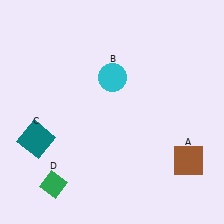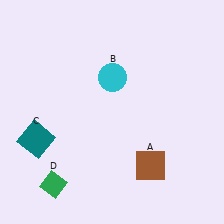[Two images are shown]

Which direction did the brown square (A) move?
The brown square (A) moved left.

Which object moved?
The brown square (A) moved left.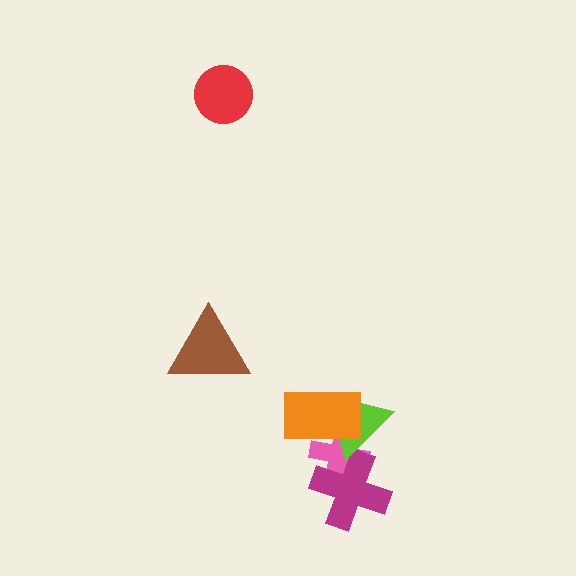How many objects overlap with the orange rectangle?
2 objects overlap with the orange rectangle.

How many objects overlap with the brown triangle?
0 objects overlap with the brown triangle.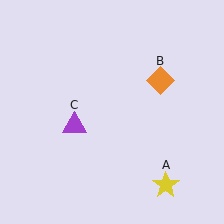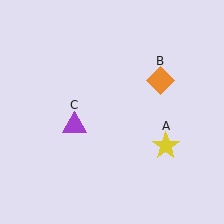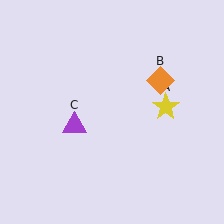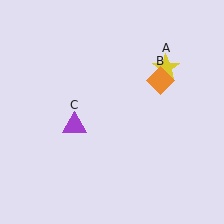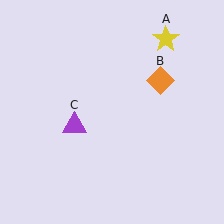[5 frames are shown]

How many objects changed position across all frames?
1 object changed position: yellow star (object A).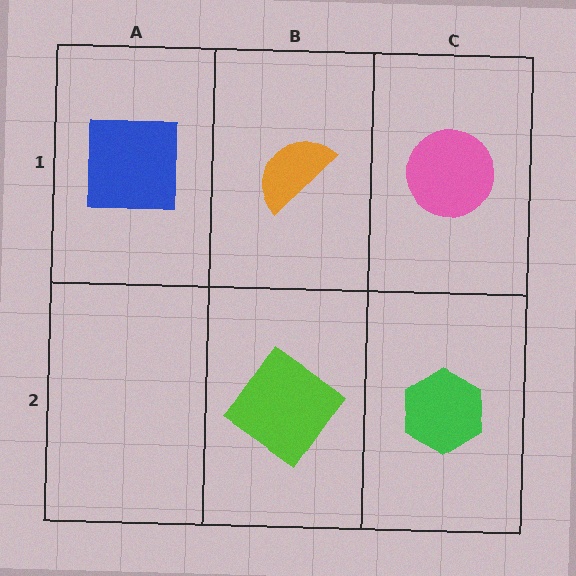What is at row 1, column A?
A blue square.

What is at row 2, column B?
A lime diamond.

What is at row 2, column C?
A green hexagon.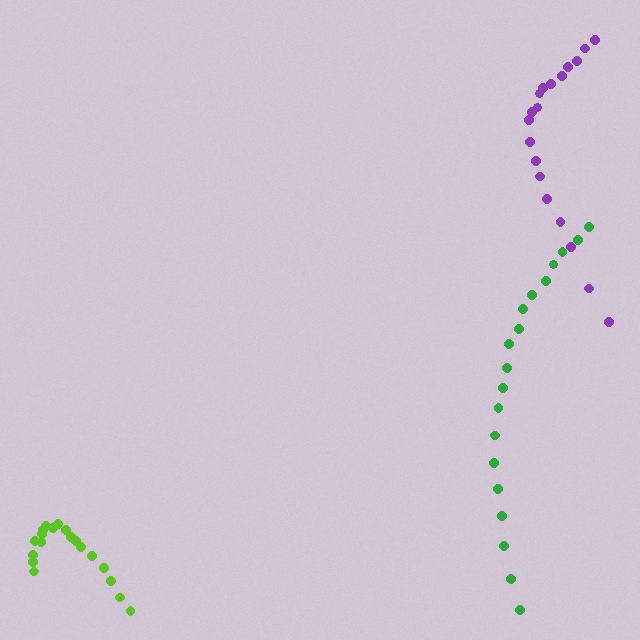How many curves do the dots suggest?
There are 3 distinct paths.